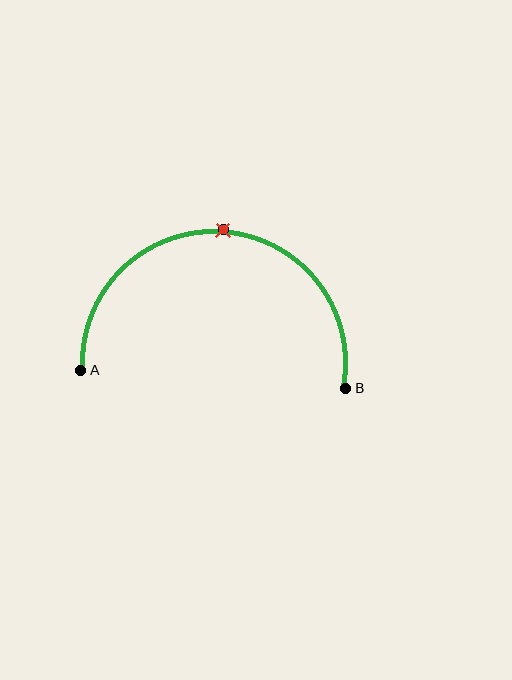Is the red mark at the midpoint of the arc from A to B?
Yes. The red mark lies on the arc at equal arc-length from both A and B — it is the arc midpoint.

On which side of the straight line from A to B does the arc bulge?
The arc bulges above the straight line connecting A and B.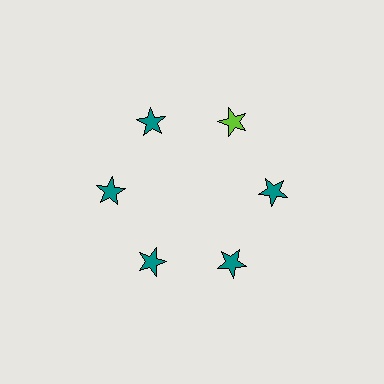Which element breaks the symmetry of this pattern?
The lime star at roughly the 1 o'clock position breaks the symmetry. All other shapes are teal stars.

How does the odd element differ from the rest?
It has a different color: lime instead of teal.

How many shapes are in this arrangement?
There are 6 shapes arranged in a ring pattern.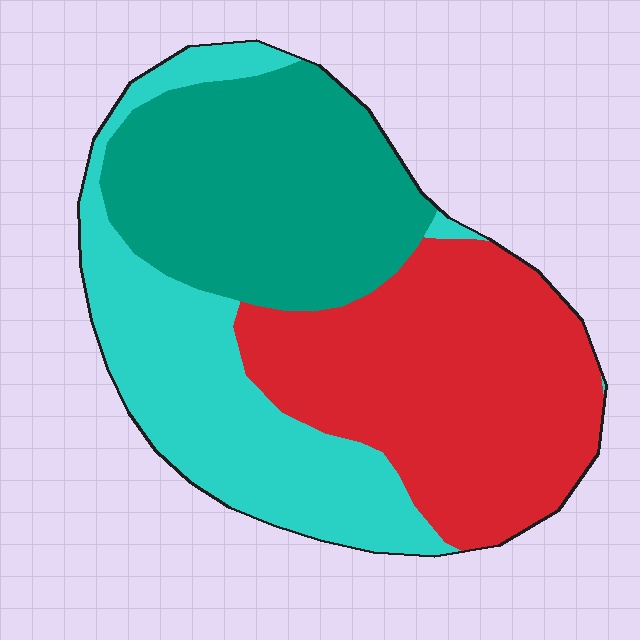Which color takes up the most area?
Red, at roughly 40%.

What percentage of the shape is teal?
Teal takes up about one third (1/3) of the shape.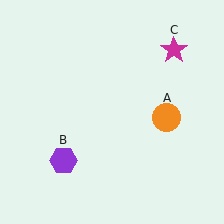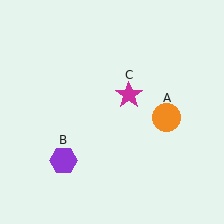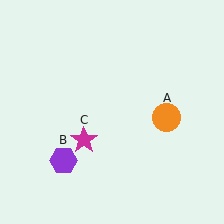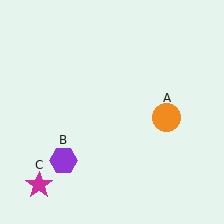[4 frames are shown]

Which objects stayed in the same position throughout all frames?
Orange circle (object A) and purple hexagon (object B) remained stationary.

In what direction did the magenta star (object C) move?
The magenta star (object C) moved down and to the left.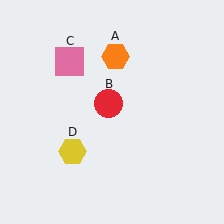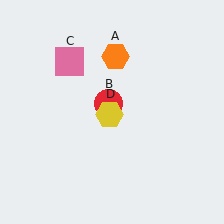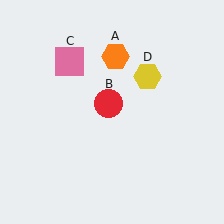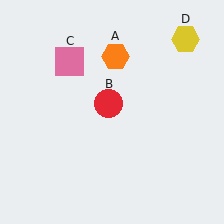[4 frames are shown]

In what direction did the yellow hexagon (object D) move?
The yellow hexagon (object D) moved up and to the right.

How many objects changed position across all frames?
1 object changed position: yellow hexagon (object D).